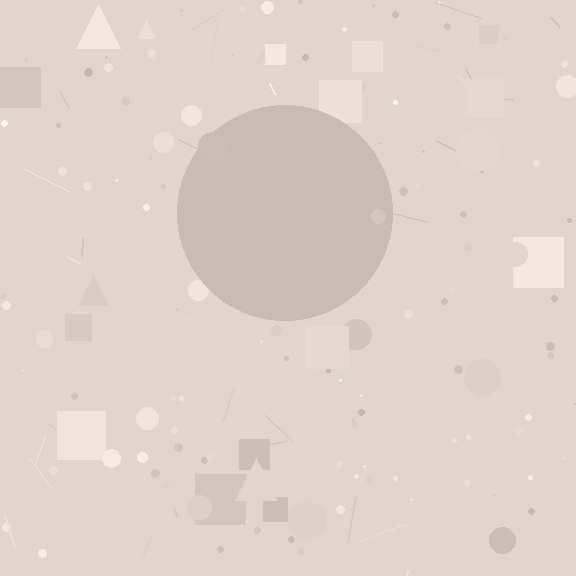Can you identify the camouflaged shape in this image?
The camouflaged shape is a circle.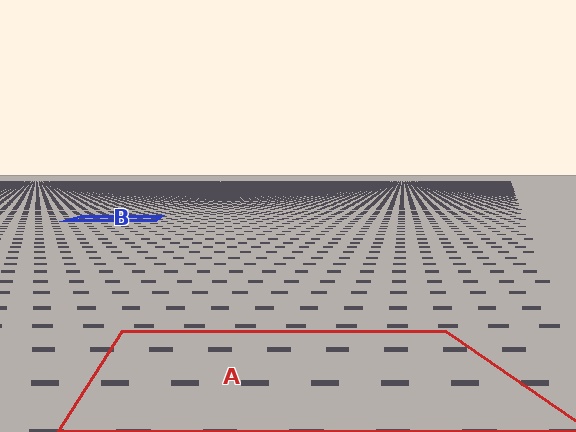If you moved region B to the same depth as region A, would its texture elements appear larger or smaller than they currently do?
They would appear larger. At a closer depth, the same texture elements are projected at a bigger on-screen size.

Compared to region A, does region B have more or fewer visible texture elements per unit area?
Region B has more texture elements per unit area — they are packed more densely because it is farther away.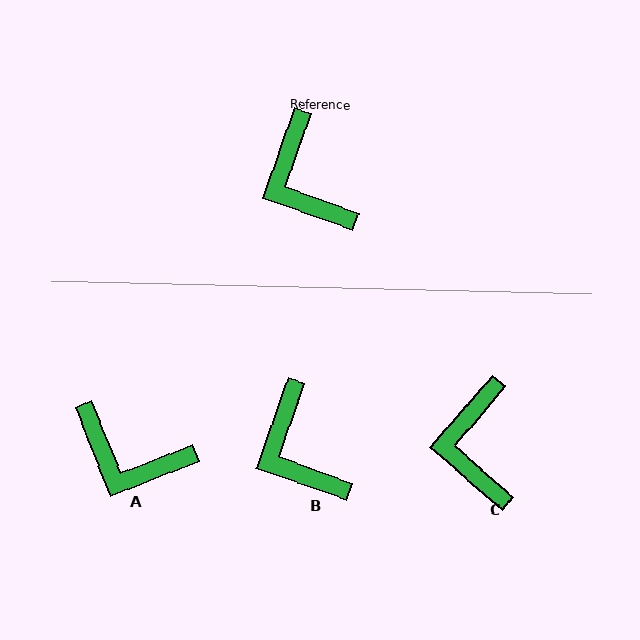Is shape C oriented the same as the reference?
No, it is off by about 22 degrees.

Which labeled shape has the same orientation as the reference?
B.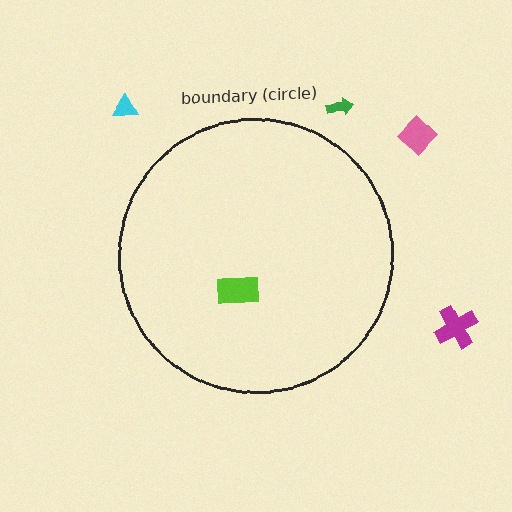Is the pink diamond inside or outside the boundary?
Outside.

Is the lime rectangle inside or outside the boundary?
Inside.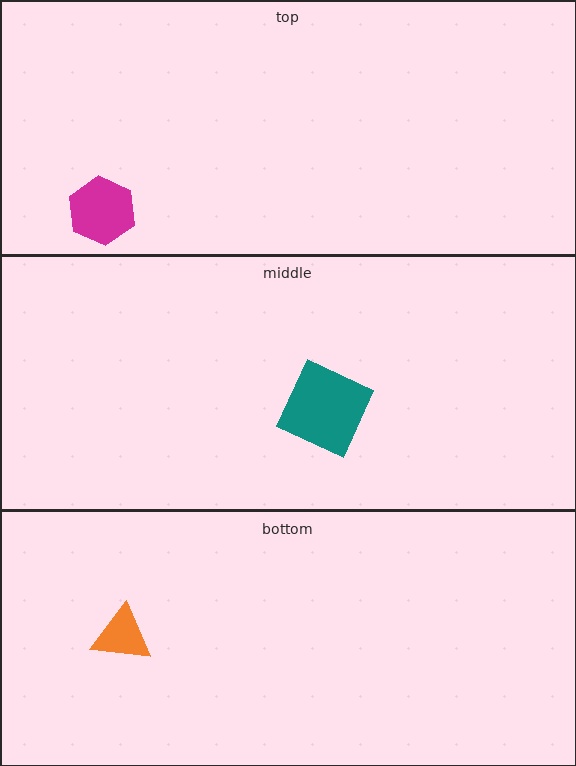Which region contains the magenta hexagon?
The top region.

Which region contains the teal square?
The middle region.